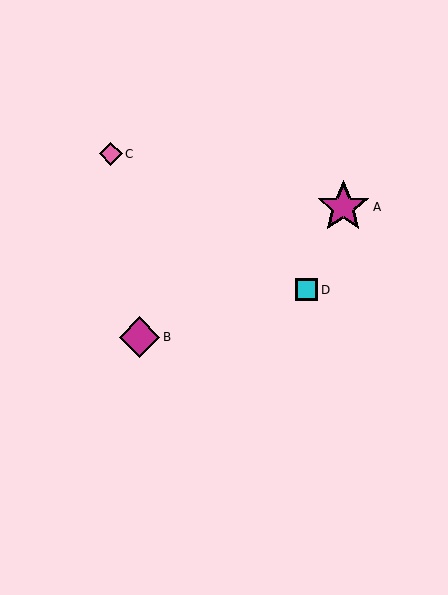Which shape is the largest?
The magenta star (labeled A) is the largest.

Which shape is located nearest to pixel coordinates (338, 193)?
The magenta star (labeled A) at (343, 207) is nearest to that location.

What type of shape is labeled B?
Shape B is a magenta diamond.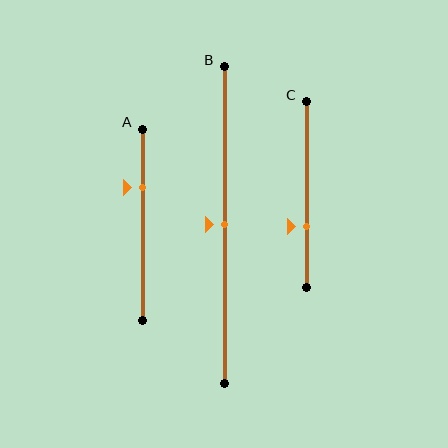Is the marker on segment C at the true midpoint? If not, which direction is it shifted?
No, the marker on segment C is shifted downward by about 17% of the segment length.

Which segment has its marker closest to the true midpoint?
Segment B has its marker closest to the true midpoint.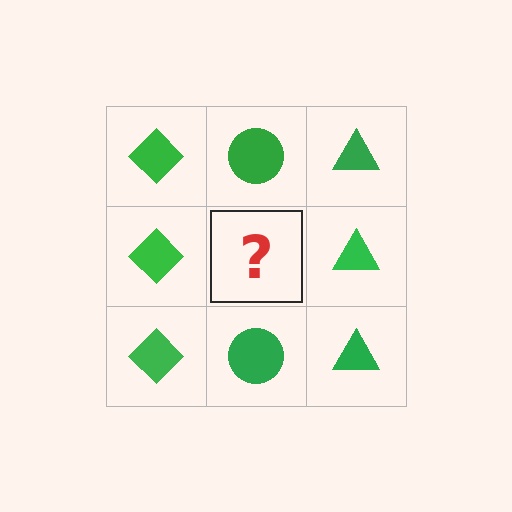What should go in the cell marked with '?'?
The missing cell should contain a green circle.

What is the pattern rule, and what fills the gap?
The rule is that each column has a consistent shape. The gap should be filled with a green circle.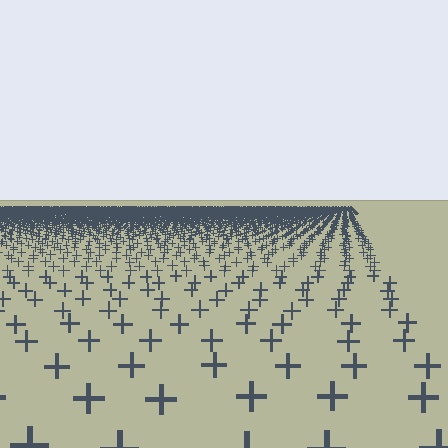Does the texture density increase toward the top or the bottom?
Density increases toward the top.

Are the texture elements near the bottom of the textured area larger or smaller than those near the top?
Larger. Near the bottom, elements are closer to the viewer and appear at a bigger on-screen size.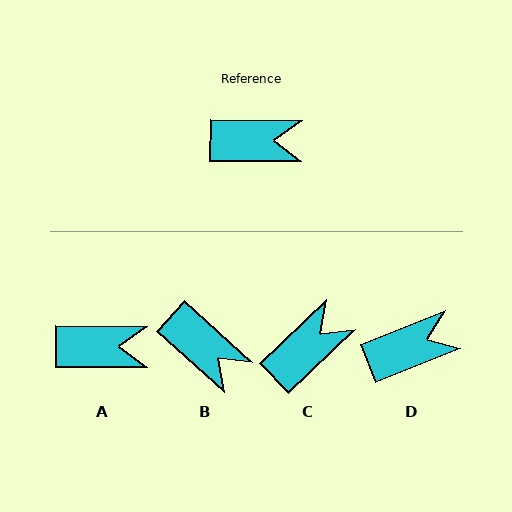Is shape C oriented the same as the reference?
No, it is off by about 44 degrees.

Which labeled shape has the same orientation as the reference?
A.